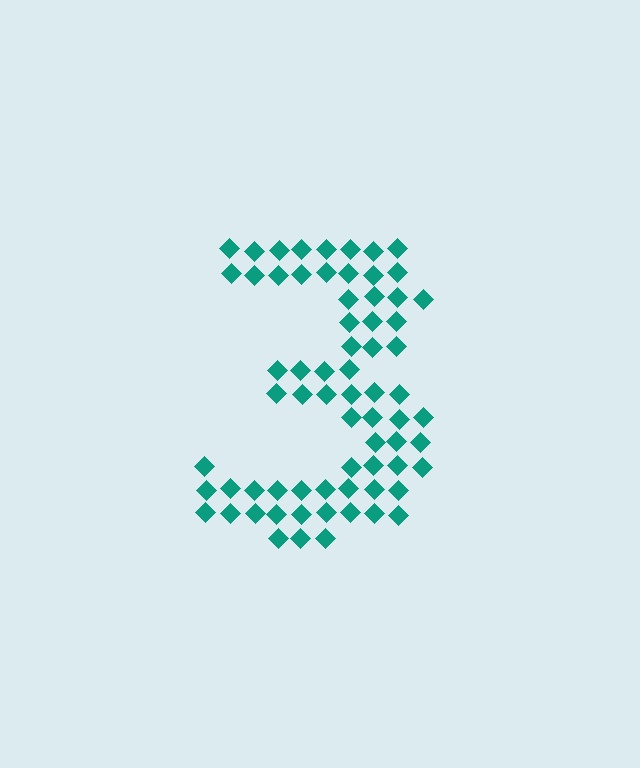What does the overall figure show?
The overall figure shows the digit 3.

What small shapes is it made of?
It is made of small diamonds.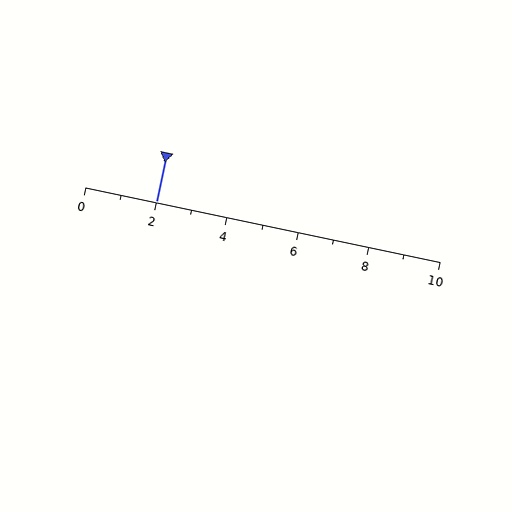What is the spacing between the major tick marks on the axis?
The major ticks are spaced 2 apart.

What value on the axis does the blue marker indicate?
The marker indicates approximately 2.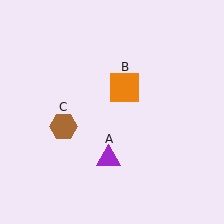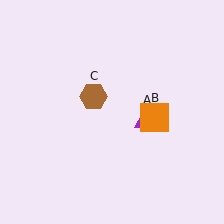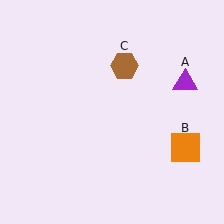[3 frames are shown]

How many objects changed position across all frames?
3 objects changed position: purple triangle (object A), orange square (object B), brown hexagon (object C).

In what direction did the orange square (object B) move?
The orange square (object B) moved down and to the right.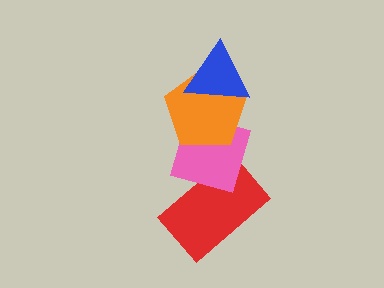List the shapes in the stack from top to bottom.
From top to bottom: the blue triangle, the orange pentagon, the pink diamond, the red rectangle.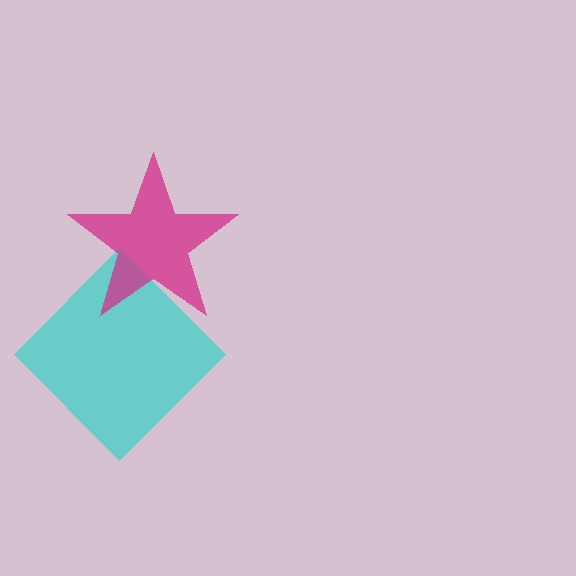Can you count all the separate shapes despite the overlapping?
Yes, there are 2 separate shapes.